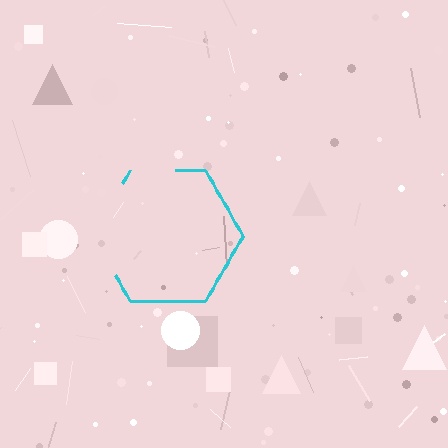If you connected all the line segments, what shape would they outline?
They would outline a hexagon.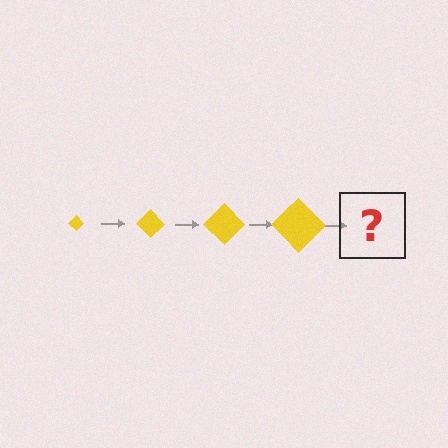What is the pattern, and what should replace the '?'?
The pattern is that the diamond gets progressively larger each step. The '?' should be a yellow diamond, larger than the previous one.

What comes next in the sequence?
The next element should be a yellow diamond, larger than the previous one.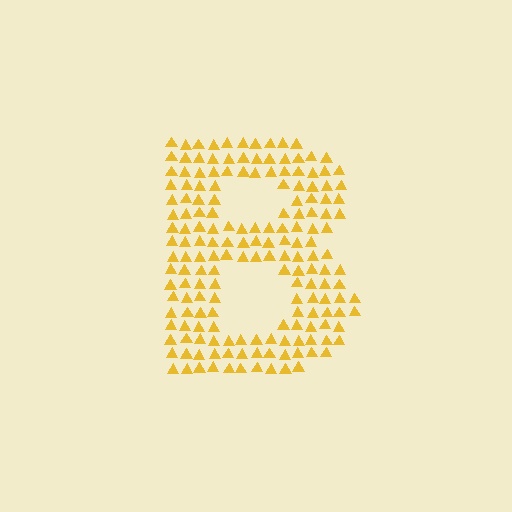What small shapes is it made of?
It is made of small triangles.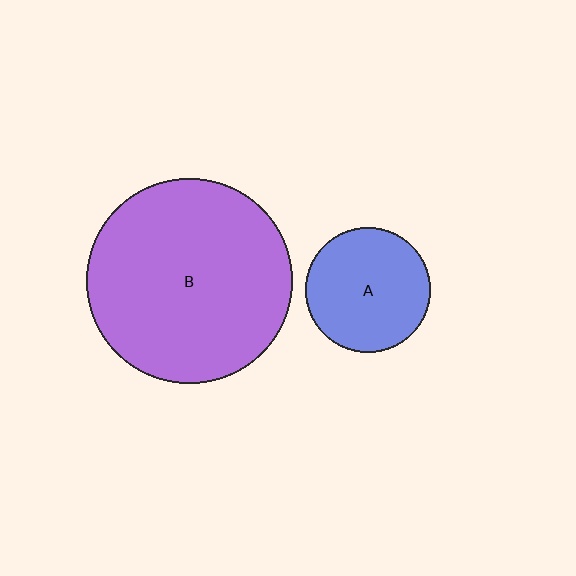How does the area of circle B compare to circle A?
Approximately 2.7 times.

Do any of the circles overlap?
No, none of the circles overlap.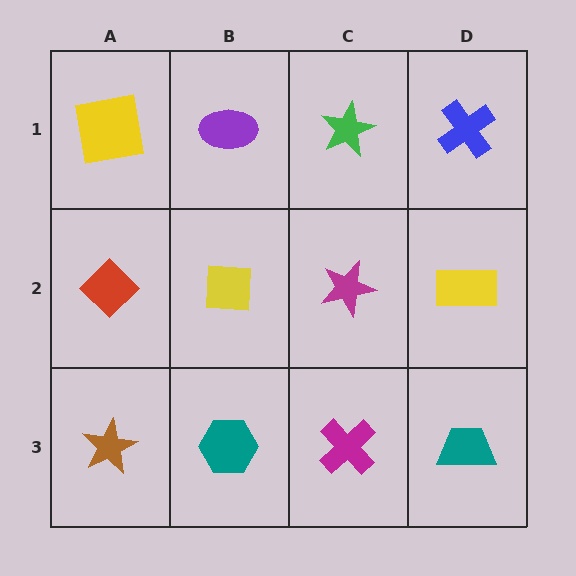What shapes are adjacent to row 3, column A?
A red diamond (row 2, column A), a teal hexagon (row 3, column B).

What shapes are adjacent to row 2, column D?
A blue cross (row 1, column D), a teal trapezoid (row 3, column D), a magenta star (row 2, column C).